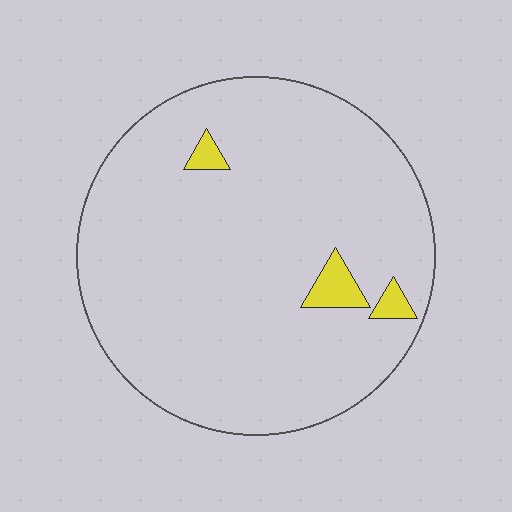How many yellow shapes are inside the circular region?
3.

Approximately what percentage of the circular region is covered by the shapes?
Approximately 5%.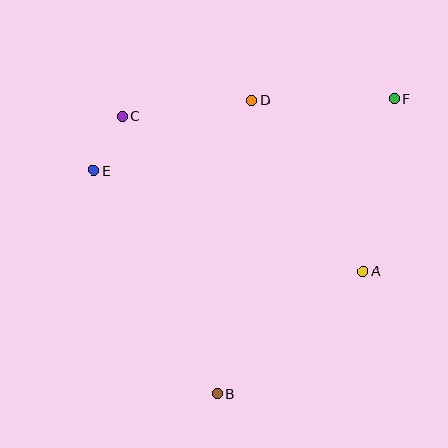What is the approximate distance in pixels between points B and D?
The distance between B and D is approximately 296 pixels.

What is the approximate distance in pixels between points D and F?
The distance between D and F is approximately 143 pixels.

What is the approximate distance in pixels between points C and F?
The distance between C and F is approximately 273 pixels.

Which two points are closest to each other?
Points C and E are closest to each other.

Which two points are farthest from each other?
Points B and F are farthest from each other.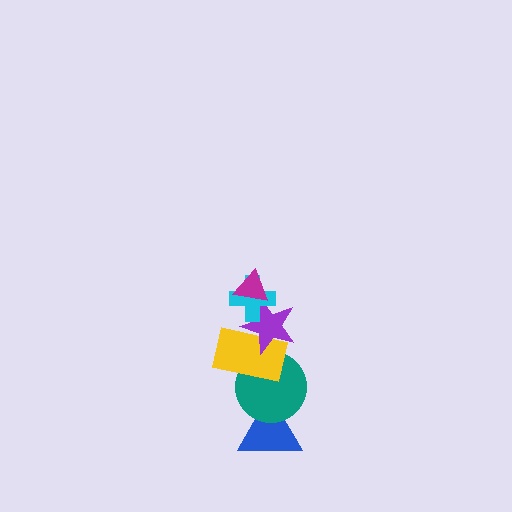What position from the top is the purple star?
The purple star is 3rd from the top.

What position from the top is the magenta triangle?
The magenta triangle is 1st from the top.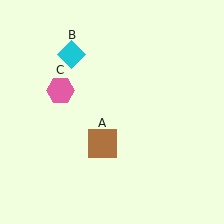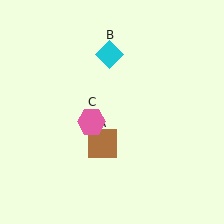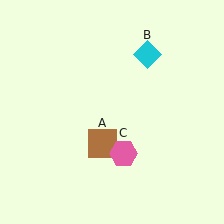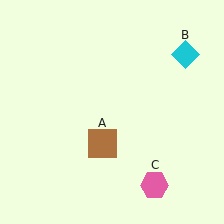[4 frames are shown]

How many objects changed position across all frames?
2 objects changed position: cyan diamond (object B), pink hexagon (object C).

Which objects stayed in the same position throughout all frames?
Brown square (object A) remained stationary.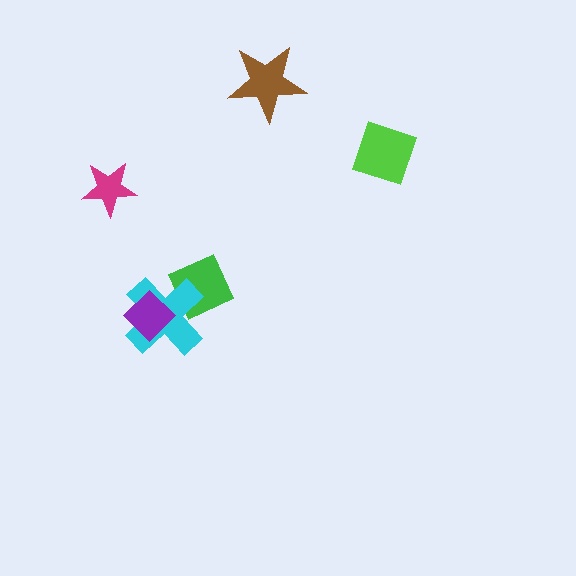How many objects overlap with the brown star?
0 objects overlap with the brown star.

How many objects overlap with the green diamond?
1 object overlaps with the green diamond.